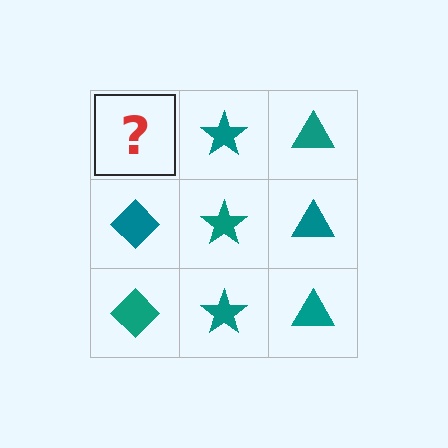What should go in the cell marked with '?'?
The missing cell should contain a teal diamond.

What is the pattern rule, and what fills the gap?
The rule is that each column has a consistent shape. The gap should be filled with a teal diamond.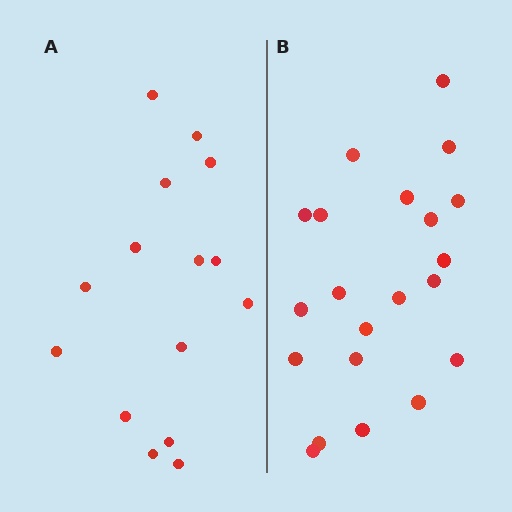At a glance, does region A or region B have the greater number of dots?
Region B (the right region) has more dots.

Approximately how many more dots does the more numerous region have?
Region B has about 6 more dots than region A.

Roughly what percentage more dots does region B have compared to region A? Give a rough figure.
About 40% more.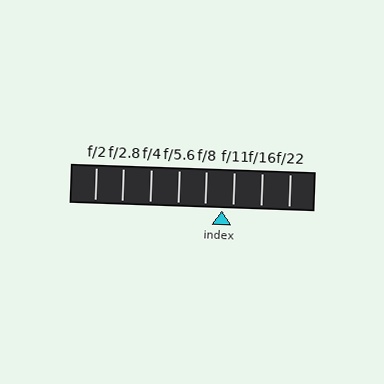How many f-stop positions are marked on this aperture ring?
There are 8 f-stop positions marked.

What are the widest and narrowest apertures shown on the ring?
The widest aperture shown is f/2 and the narrowest is f/22.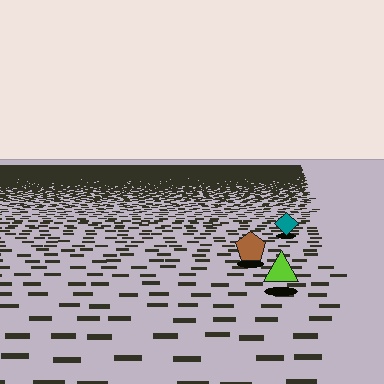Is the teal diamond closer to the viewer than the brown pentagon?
No. The brown pentagon is closer — you can tell from the texture gradient: the ground texture is coarser near it.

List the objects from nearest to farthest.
From nearest to farthest: the lime triangle, the brown pentagon, the teal diamond.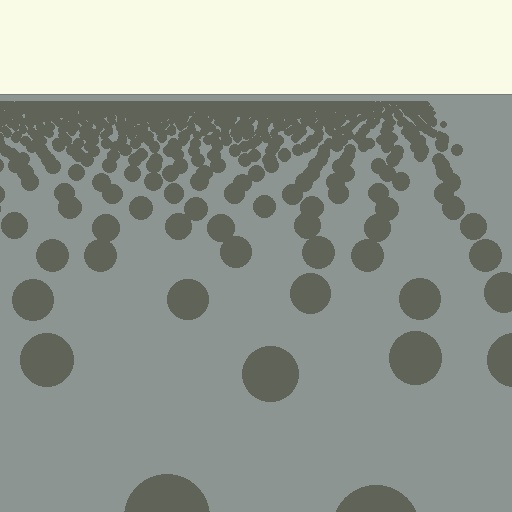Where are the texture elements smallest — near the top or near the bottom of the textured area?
Near the top.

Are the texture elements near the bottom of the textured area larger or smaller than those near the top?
Larger. Near the bottom, elements are closer to the viewer and appear at a bigger on-screen size.